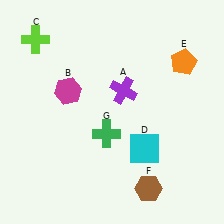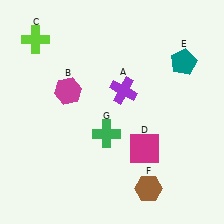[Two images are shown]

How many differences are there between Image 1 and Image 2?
There are 2 differences between the two images.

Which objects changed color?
D changed from cyan to magenta. E changed from orange to teal.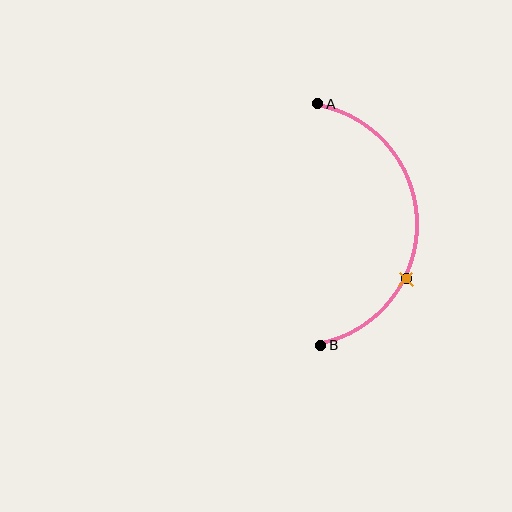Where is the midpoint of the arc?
The arc midpoint is the point on the curve farthest from the straight line joining A and B. It sits to the right of that line.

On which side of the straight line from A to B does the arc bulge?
The arc bulges to the right of the straight line connecting A and B.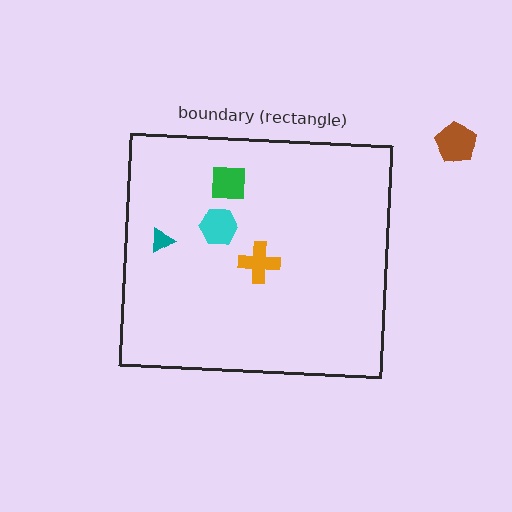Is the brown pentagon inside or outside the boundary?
Outside.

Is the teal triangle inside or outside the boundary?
Inside.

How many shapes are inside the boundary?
4 inside, 1 outside.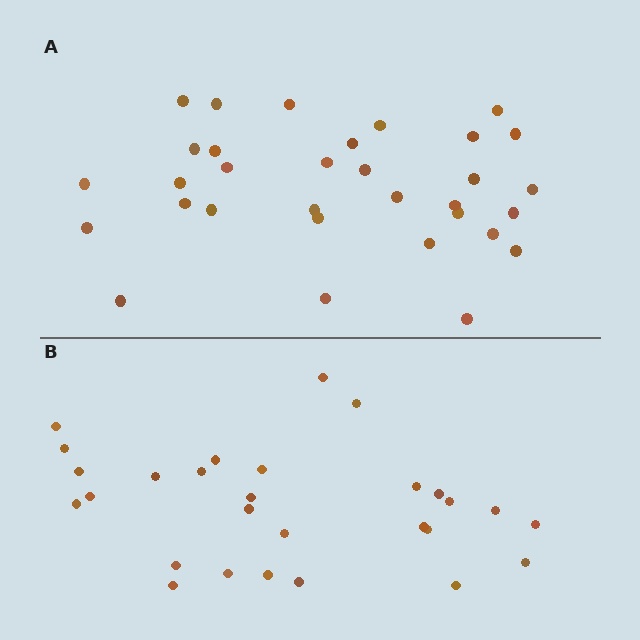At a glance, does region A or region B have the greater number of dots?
Region A (the top region) has more dots.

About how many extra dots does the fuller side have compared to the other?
Region A has about 4 more dots than region B.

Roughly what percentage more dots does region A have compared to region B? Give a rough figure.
About 15% more.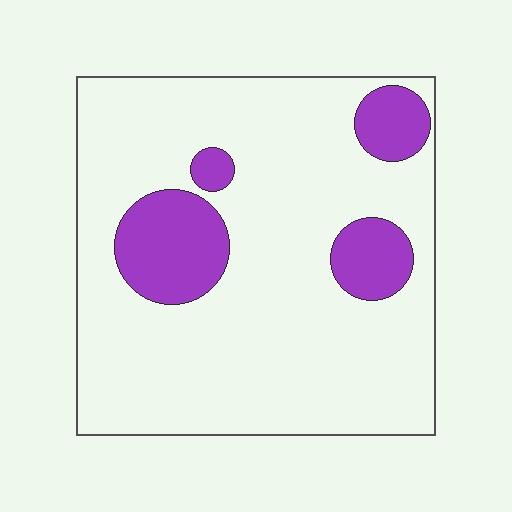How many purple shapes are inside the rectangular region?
4.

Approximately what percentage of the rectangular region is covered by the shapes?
Approximately 15%.